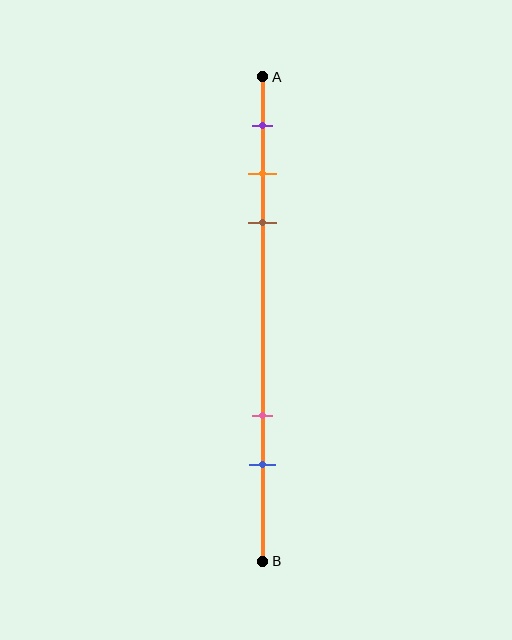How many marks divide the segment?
There are 5 marks dividing the segment.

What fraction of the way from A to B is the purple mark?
The purple mark is approximately 10% (0.1) of the way from A to B.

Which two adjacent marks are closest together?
The orange and brown marks are the closest adjacent pair.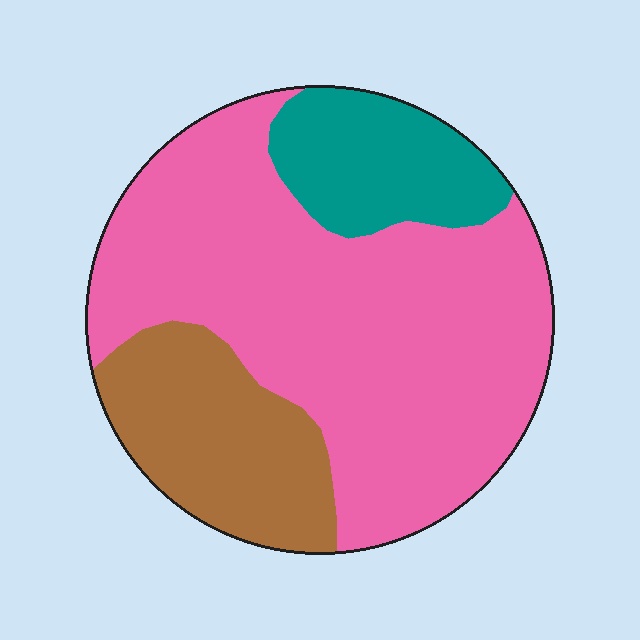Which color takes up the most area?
Pink, at roughly 65%.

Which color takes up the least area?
Teal, at roughly 15%.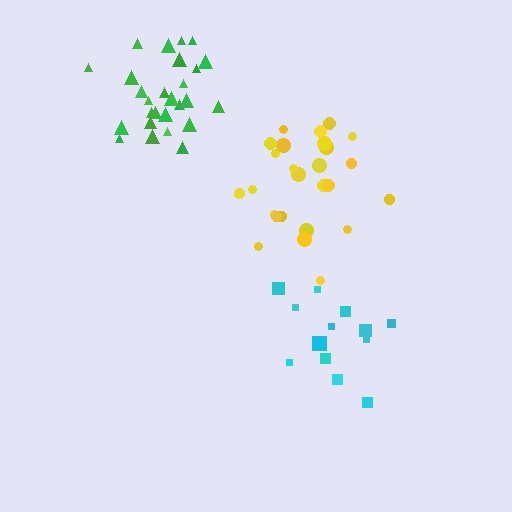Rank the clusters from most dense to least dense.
green, yellow, cyan.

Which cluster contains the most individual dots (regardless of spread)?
Green (27).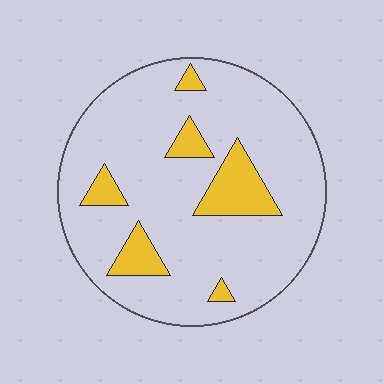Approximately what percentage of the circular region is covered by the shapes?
Approximately 15%.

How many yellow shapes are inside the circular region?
6.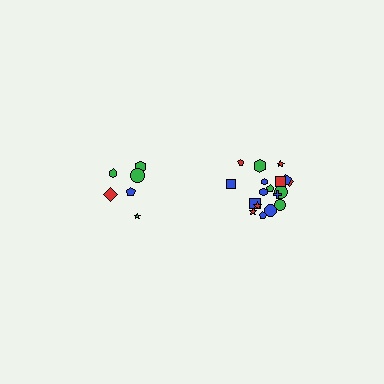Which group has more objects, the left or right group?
The right group.